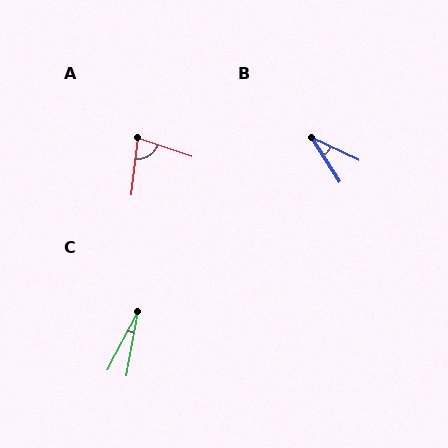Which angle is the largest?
A, at approximately 77 degrees.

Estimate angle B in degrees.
Approximately 32 degrees.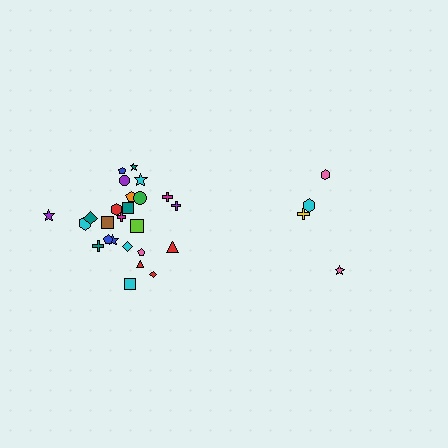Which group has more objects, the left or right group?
The left group.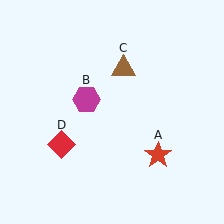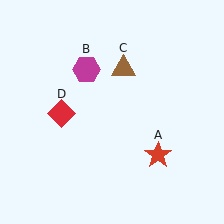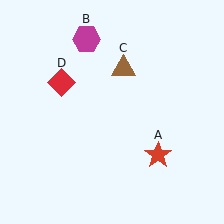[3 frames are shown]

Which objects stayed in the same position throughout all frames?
Red star (object A) and brown triangle (object C) remained stationary.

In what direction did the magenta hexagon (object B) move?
The magenta hexagon (object B) moved up.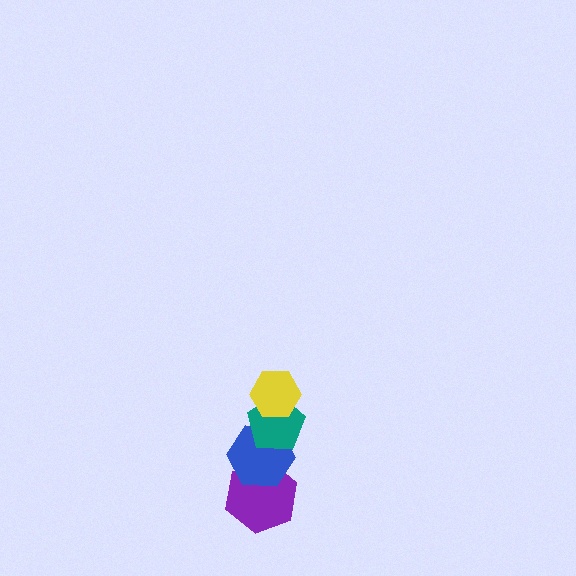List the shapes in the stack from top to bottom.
From top to bottom: the yellow hexagon, the teal pentagon, the blue hexagon, the purple hexagon.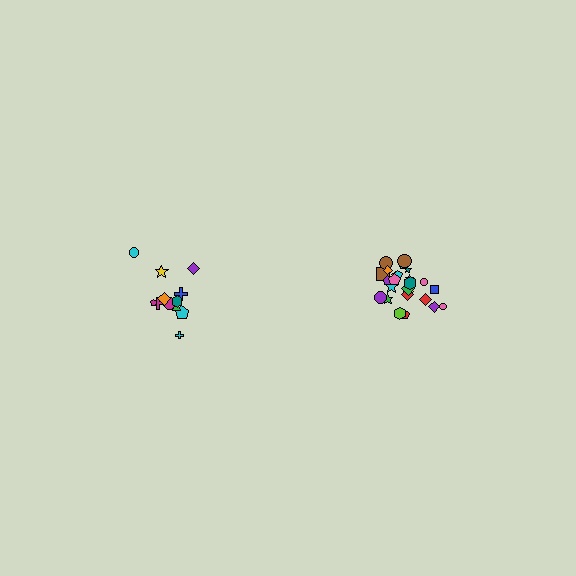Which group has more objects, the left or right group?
The right group.